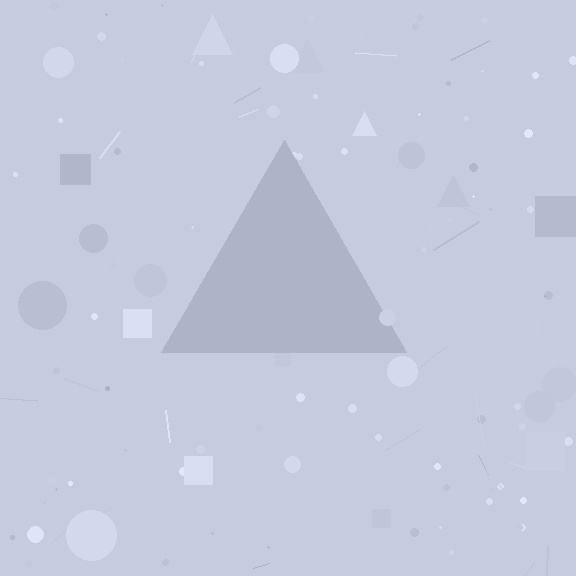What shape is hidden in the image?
A triangle is hidden in the image.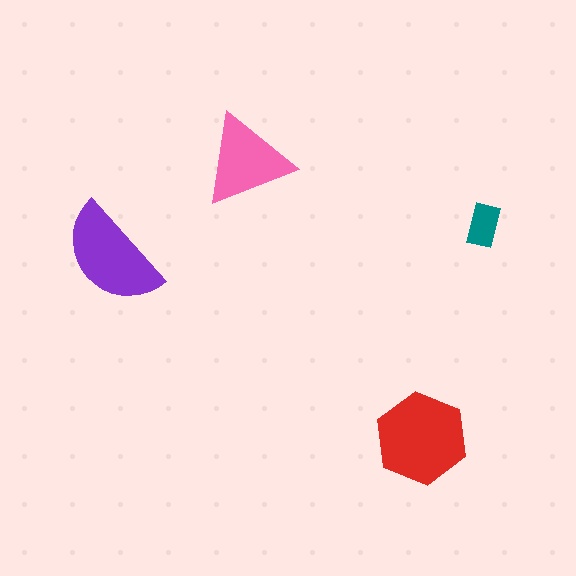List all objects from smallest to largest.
The teal rectangle, the pink triangle, the purple semicircle, the red hexagon.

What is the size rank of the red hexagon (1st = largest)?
1st.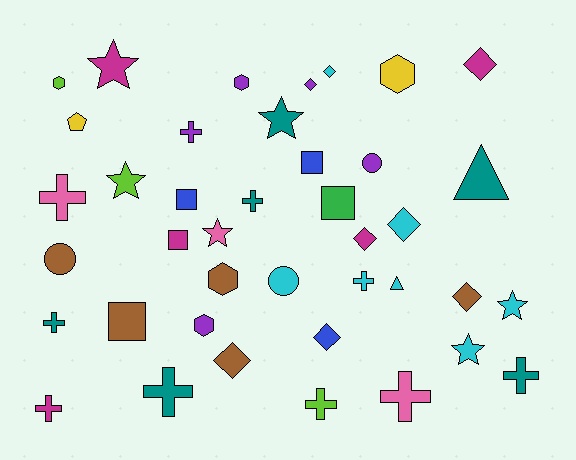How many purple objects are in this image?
There are 5 purple objects.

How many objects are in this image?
There are 40 objects.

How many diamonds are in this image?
There are 8 diamonds.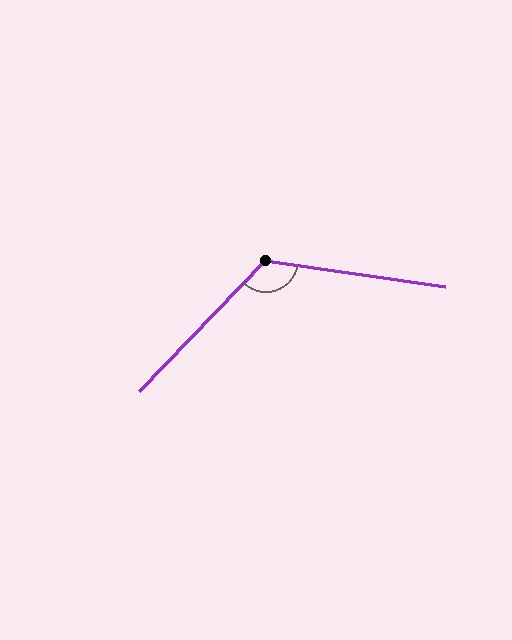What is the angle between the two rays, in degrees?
Approximately 126 degrees.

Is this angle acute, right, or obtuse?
It is obtuse.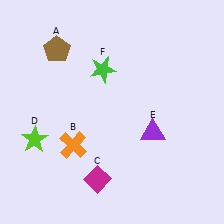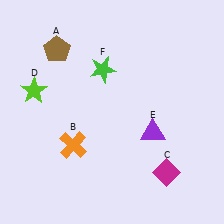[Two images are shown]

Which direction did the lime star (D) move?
The lime star (D) moved up.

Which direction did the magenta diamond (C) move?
The magenta diamond (C) moved right.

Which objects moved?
The objects that moved are: the magenta diamond (C), the lime star (D).